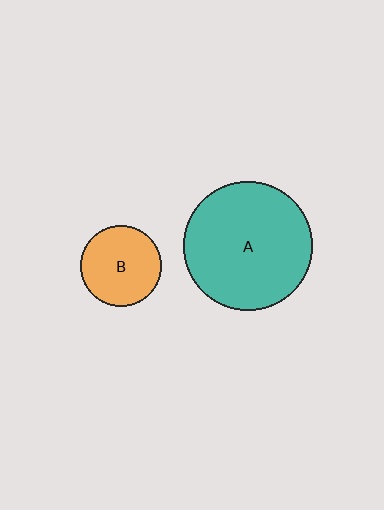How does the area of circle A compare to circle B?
Approximately 2.6 times.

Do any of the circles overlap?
No, none of the circles overlap.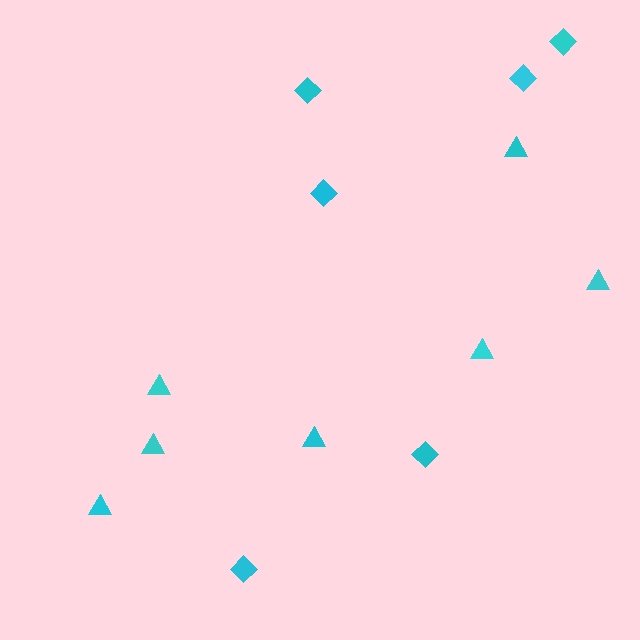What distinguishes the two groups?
There are 2 groups: one group of triangles (7) and one group of diamonds (6).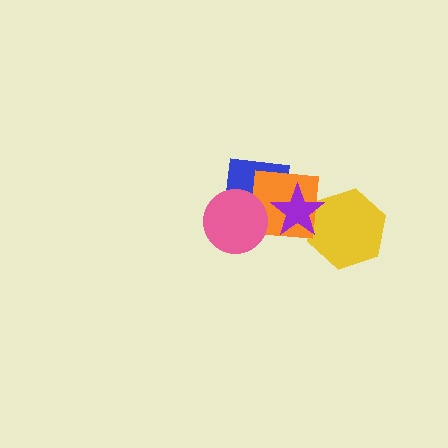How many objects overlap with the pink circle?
2 objects overlap with the pink circle.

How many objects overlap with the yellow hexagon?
2 objects overlap with the yellow hexagon.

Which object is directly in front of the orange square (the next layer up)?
The purple star is directly in front of the orange square.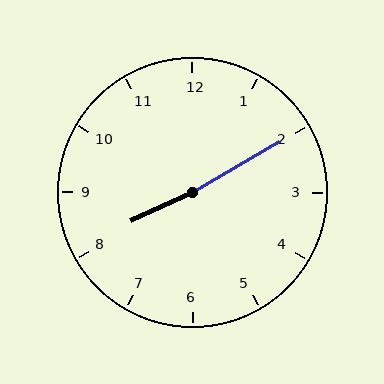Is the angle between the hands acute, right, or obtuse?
It is obtuse.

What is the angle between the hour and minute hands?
Approximately 175 degrees.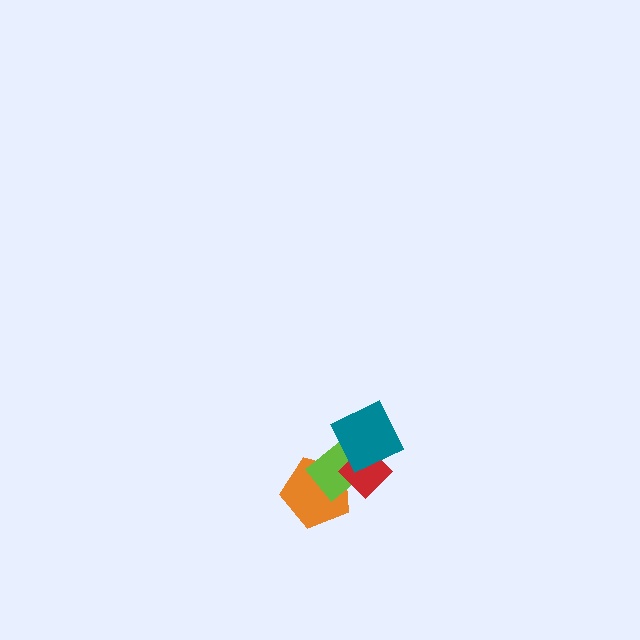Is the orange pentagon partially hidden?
Yes, it is partially covered by another shape.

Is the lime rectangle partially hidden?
Yes, it is partially covered by another shape.